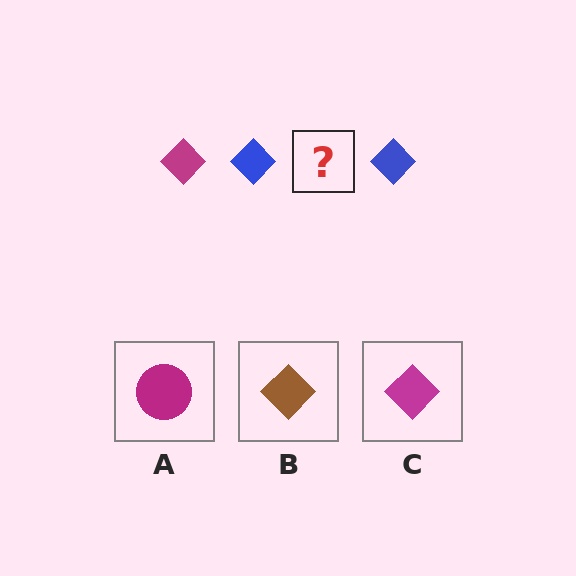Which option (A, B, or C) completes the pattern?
C.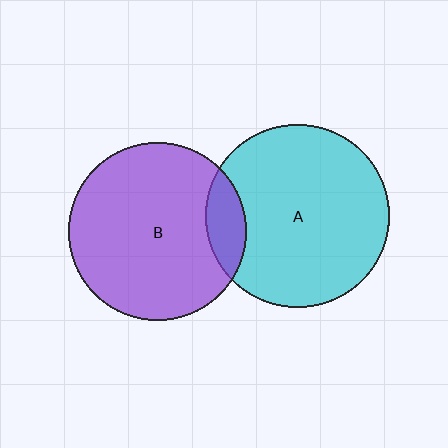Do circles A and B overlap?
Yes.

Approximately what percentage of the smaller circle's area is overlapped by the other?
Approximately 10%.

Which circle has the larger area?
Circle A (cyan).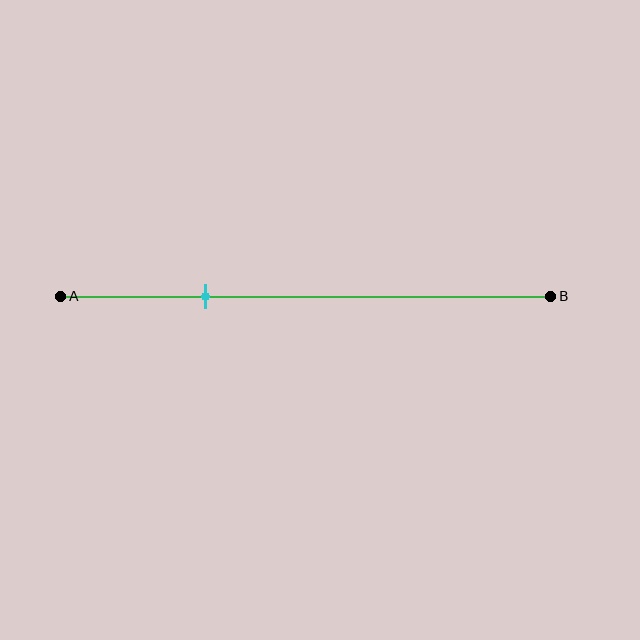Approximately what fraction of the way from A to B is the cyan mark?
The cyan mark is approximately 30% of the way from A to B.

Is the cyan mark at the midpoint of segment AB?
No, the mark is at about 30% from A, not at the 50% midpoint.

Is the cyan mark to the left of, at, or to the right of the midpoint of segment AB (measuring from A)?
The cyan mark is to the left of the midpoint of segment AB.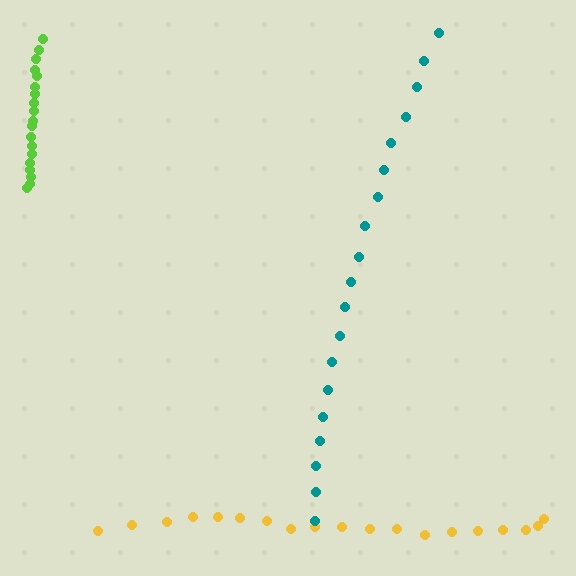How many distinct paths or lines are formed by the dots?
There are 3 distinct paths.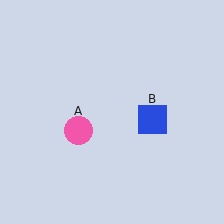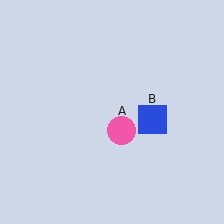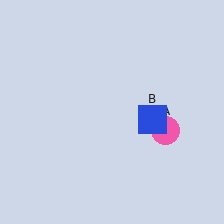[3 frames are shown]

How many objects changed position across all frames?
1 object changed position: pink circle (object A).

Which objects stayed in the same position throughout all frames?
Blue square (object B) remained stationary.